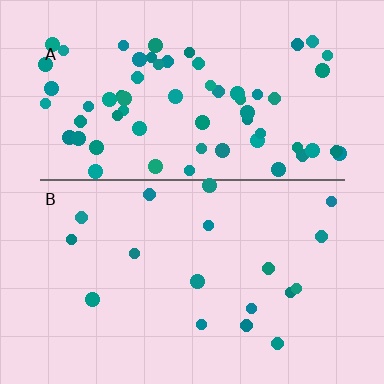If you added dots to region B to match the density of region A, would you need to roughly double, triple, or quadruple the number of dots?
Approximately quadruple.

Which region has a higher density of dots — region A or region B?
A (the top).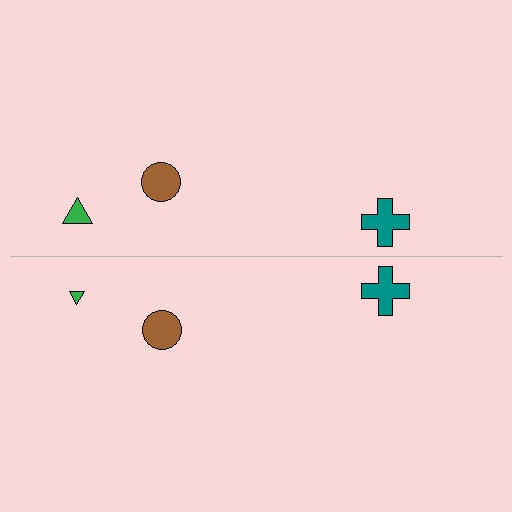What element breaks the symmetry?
The green triangle on the bottom side has a different size than its mirror counterpart.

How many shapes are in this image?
There are 6 shapes in this image.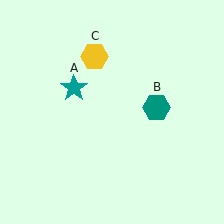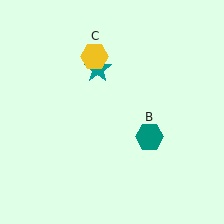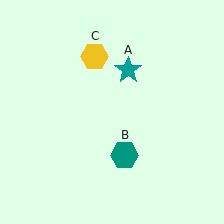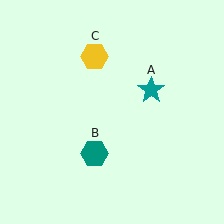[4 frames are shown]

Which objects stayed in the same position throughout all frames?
Yellow hexagon (object C) remained stationary.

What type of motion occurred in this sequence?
The teal star (object A), teal hexagon (object B) rotated clockwise around the center of the scene.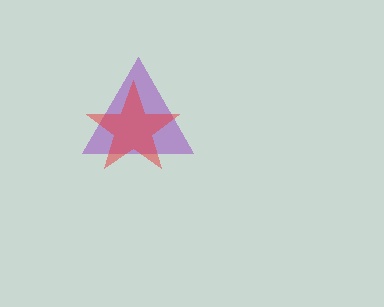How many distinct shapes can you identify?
There are 2 distinct shapes: a purple triangle, a red star.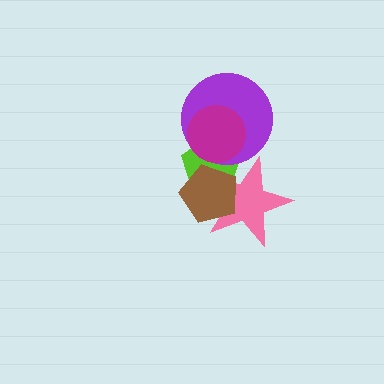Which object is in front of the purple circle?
The magenta circle is in front of the purple circle.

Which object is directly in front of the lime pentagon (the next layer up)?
The purple circle is directly in front of the lime pentagon.